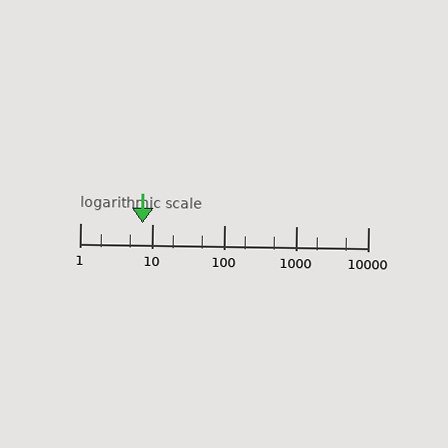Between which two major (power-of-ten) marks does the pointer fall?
The pointer is between 1 and 10.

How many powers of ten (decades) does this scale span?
The scale spans 4 decades, from 1 to 10000.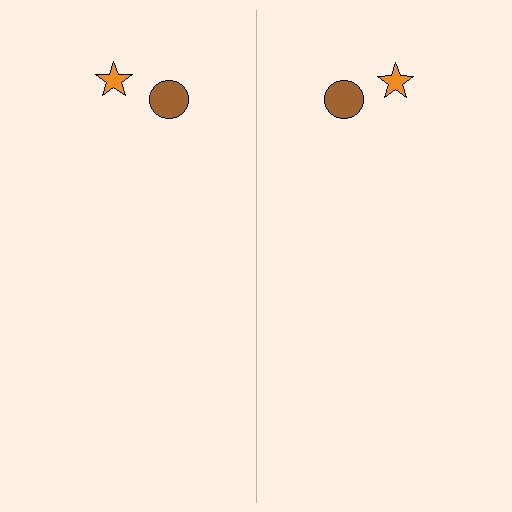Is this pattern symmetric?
Yes, this pattern has bilateral (reflection) symmetry.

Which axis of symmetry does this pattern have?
The pattern has a vertical axis of symmetry running through the center of the image.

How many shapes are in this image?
There are 4 shapes in this image.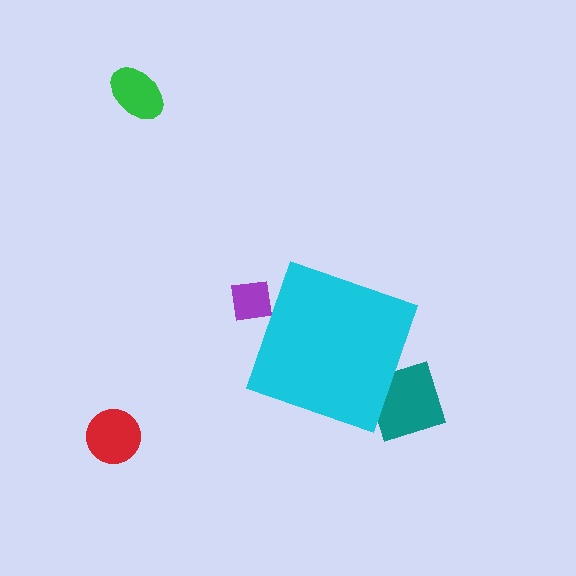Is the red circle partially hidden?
No, the red circle is fully visible.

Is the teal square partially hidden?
Yes, the teal square is partially hidden behind the cyan diamond.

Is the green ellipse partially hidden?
No, the green ellipse is fully visible.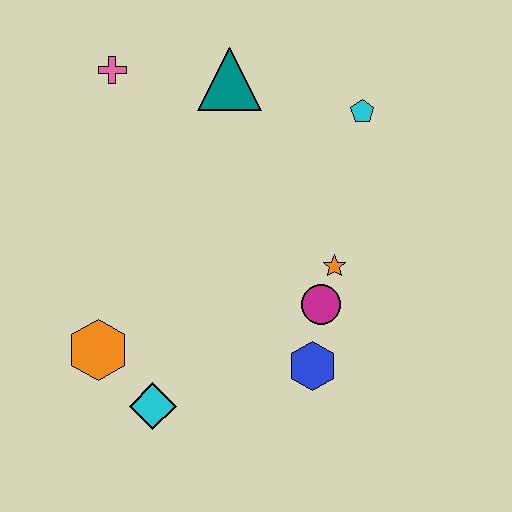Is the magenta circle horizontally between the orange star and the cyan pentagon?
No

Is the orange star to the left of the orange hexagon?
No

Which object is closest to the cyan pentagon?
The teal triangle is closest to the cyan pentagon.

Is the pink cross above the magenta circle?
Yes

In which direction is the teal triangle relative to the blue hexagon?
The teal triangle is above the blue hexagon.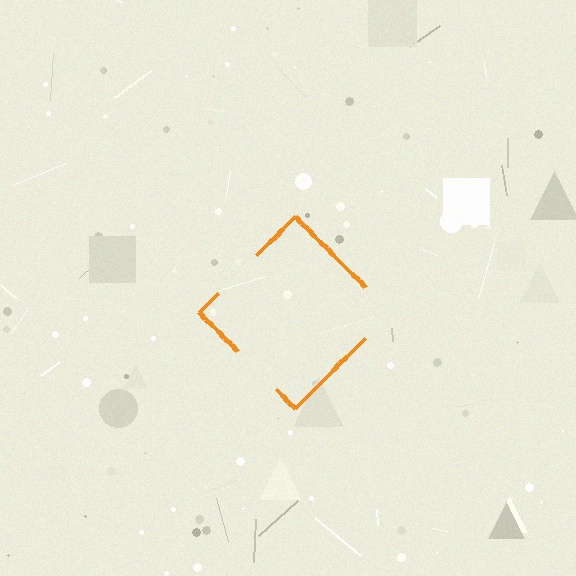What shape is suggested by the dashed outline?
The dashed outline suggests a diamond.